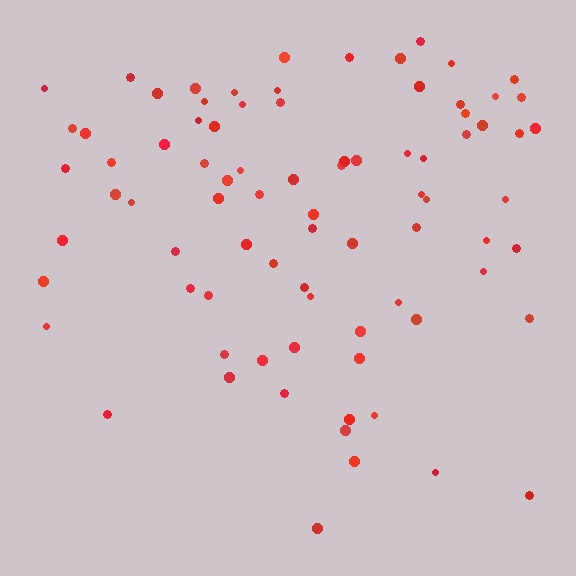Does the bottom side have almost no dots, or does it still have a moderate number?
Still a moderate number, just noticeably fewer than the top.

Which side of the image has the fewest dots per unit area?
The bottom.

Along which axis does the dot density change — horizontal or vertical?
Vertical.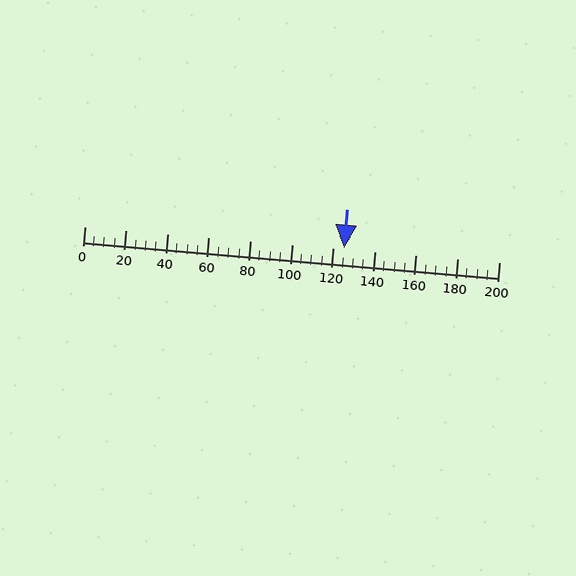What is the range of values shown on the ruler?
The ruler shows values from 0 to 200.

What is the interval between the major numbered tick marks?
The major tick marks are spaced 20 units apart.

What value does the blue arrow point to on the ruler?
The blue arrow points to approximately 125.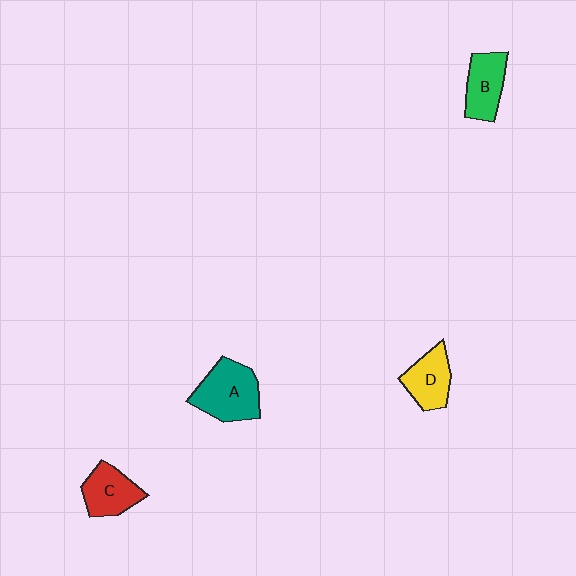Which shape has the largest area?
Shape A (teal).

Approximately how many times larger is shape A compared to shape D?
Approximately 1.4 times.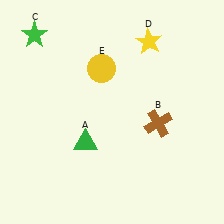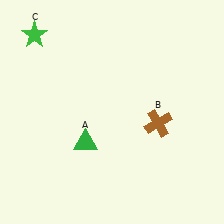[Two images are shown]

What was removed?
The yellow circle (E), the yellow star (D) were removed in Image 2.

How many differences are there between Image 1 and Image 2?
There are 2 differences between the two images.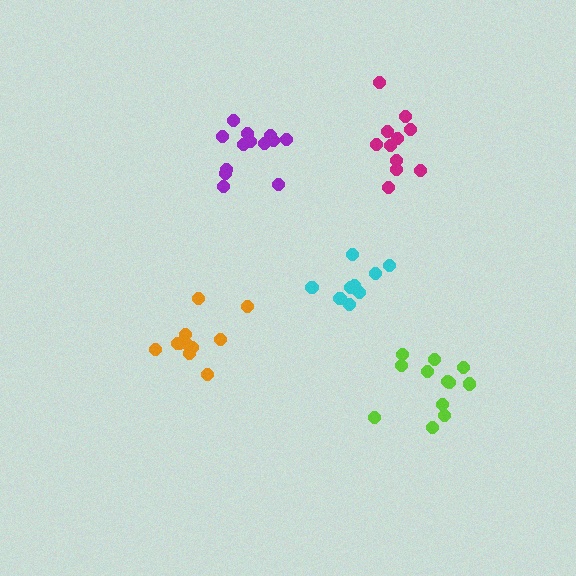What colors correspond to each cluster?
The clusters are colored: cyan, orange, magenta, purple, lime.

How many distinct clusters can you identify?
There are 5 distinct clusters.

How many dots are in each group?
Group 1: 9 dots, Group 2: 11 dots, Group 3: 11 dots, Group 4: 13 dots, Group 5: 12 dots (56 total).